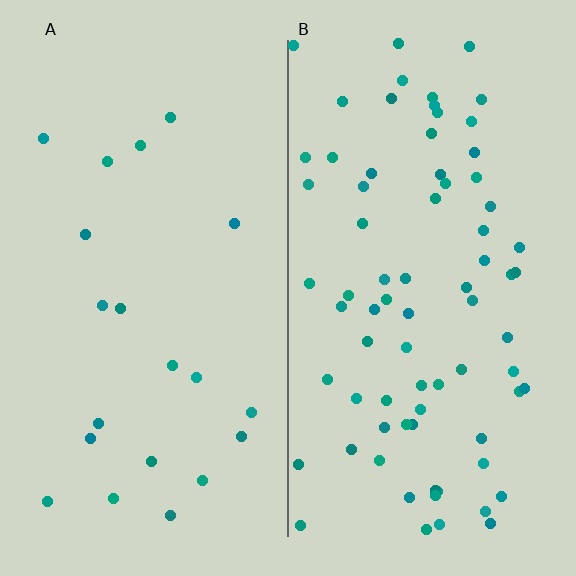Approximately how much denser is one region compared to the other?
Approximately 3.7× — region B over region A.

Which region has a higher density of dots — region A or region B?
B (the right).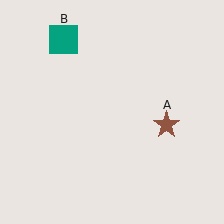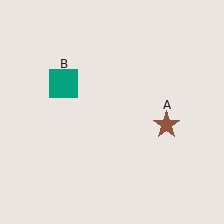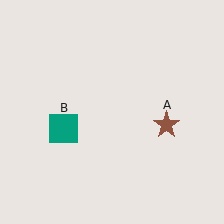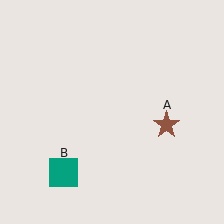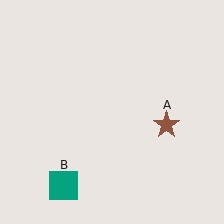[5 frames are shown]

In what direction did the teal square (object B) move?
The teal square (object B) moved down.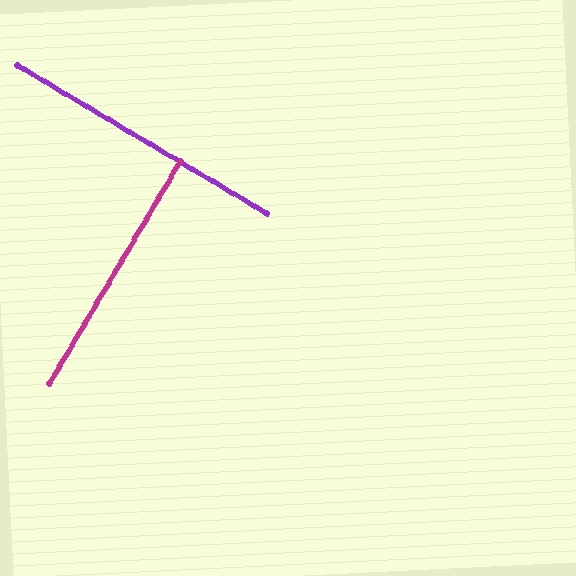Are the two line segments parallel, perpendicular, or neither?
Perpendicular — they meet at approximately 90°.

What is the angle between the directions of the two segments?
Approximately 90 degrees.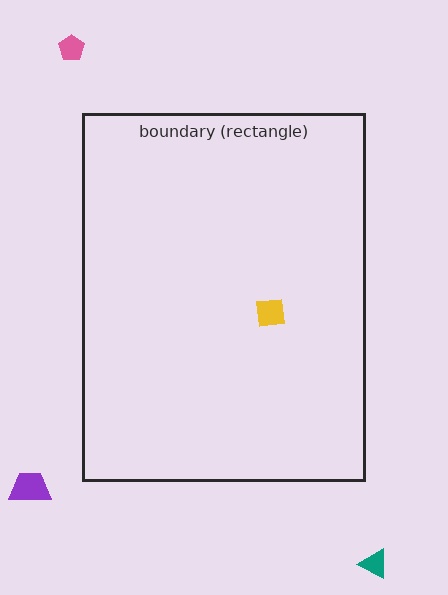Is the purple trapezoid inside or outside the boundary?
Outside.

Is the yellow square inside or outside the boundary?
Inside.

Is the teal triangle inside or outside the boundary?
Outside.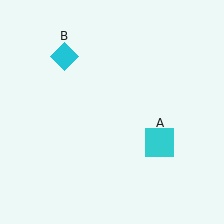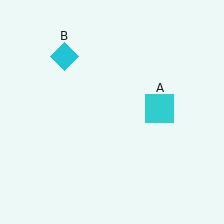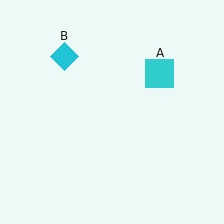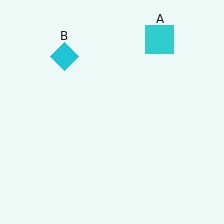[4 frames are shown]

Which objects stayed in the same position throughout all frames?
Cyan diamond (object B) remained stationary.